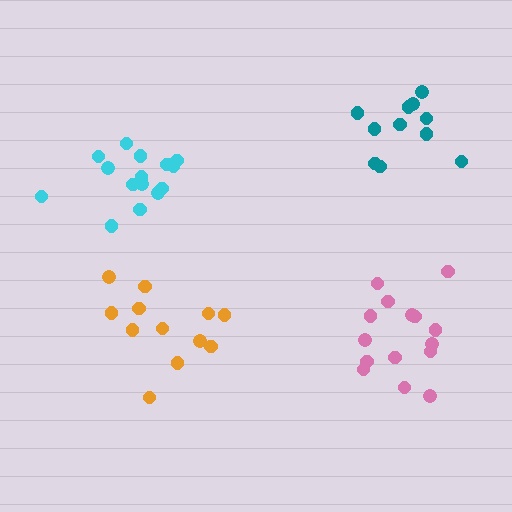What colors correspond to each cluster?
The clusters are colored: teal, orange, cyan, pink.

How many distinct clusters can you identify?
There are 4 distinct clusters.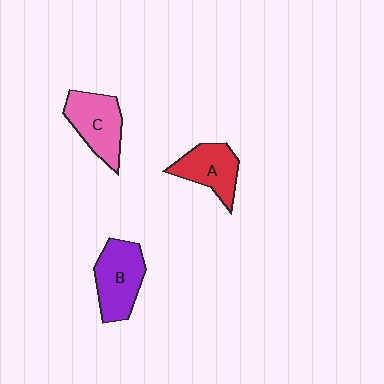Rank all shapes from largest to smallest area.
From largest to smallest: B (purple), C (pink), A (red).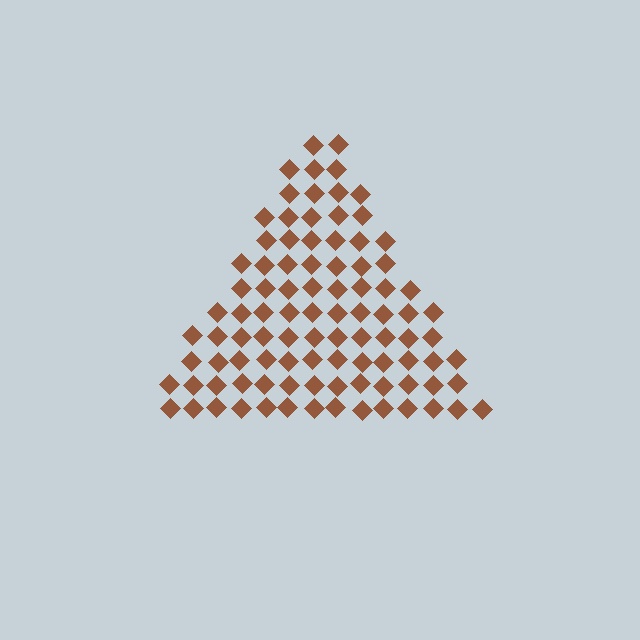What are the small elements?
The small elements are diamonds.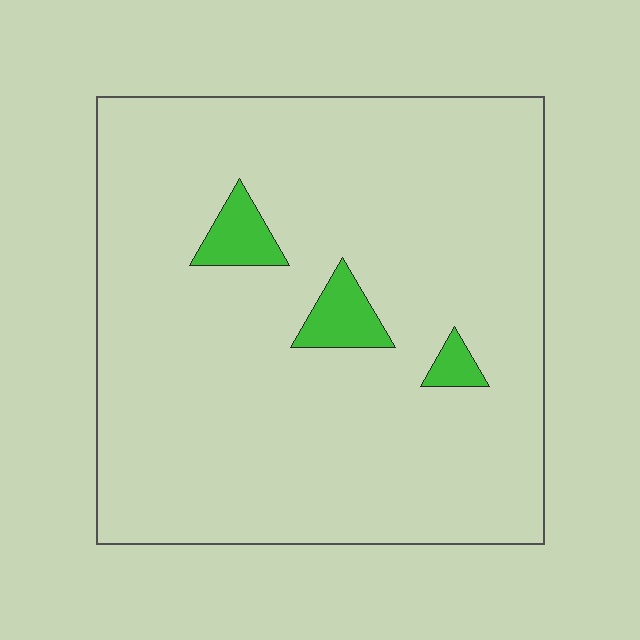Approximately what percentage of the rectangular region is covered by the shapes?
Approximately 5%.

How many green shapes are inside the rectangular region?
3.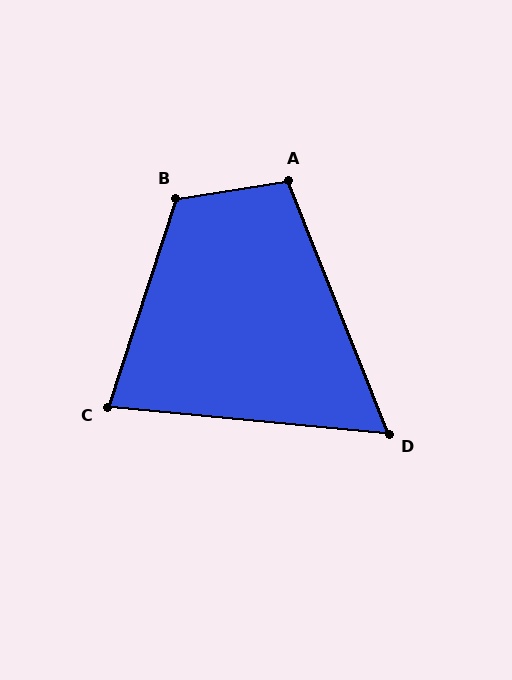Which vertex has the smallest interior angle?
D, at approximately 63 degrees.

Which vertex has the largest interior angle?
B, at approximately 117 degrees.